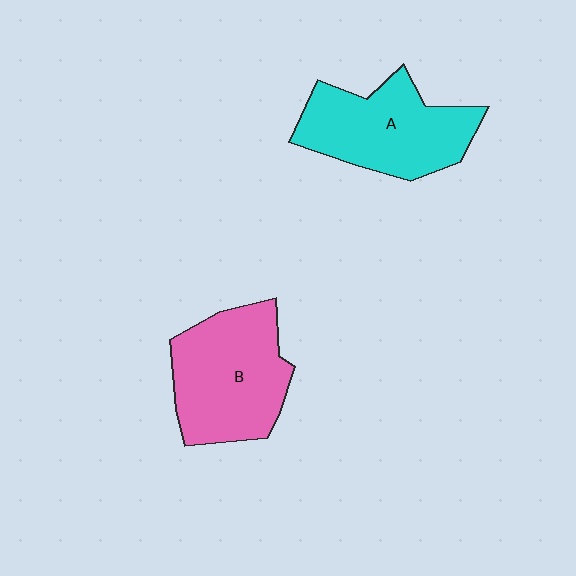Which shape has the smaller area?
Shape A (cyan).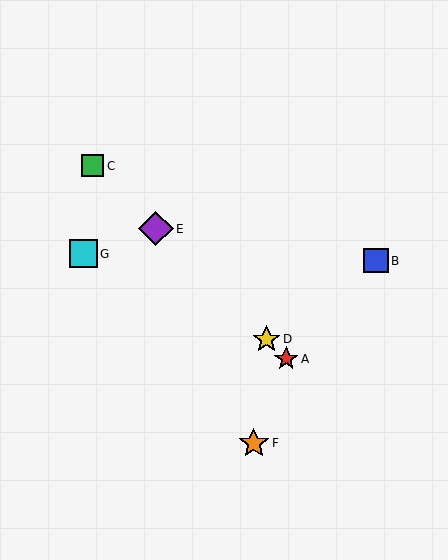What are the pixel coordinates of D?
Object D is at (267, 339).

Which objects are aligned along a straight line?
Objects A, C, D, E are aligned along a straight line.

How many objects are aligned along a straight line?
4 objects (A, C, D, E) are aligned along a straight line.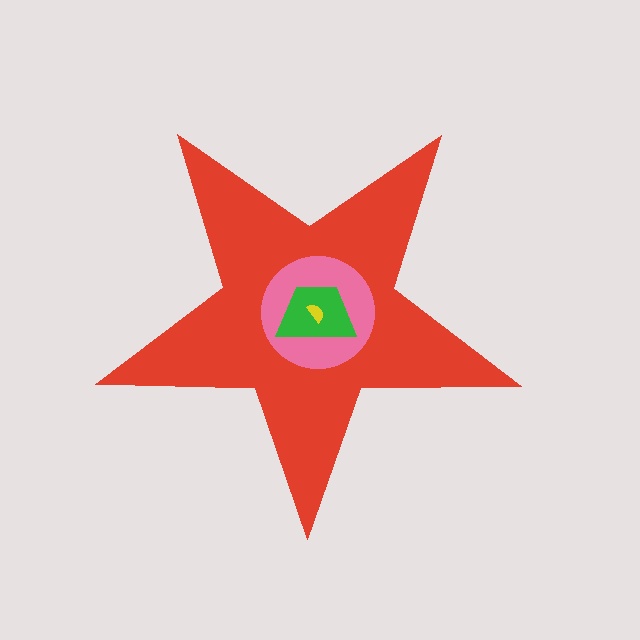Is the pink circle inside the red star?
Yes.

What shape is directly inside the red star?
The pink circle.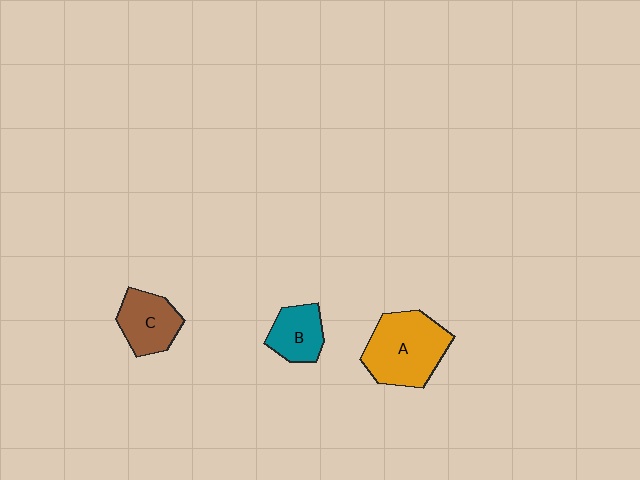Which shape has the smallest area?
Shape B (teal).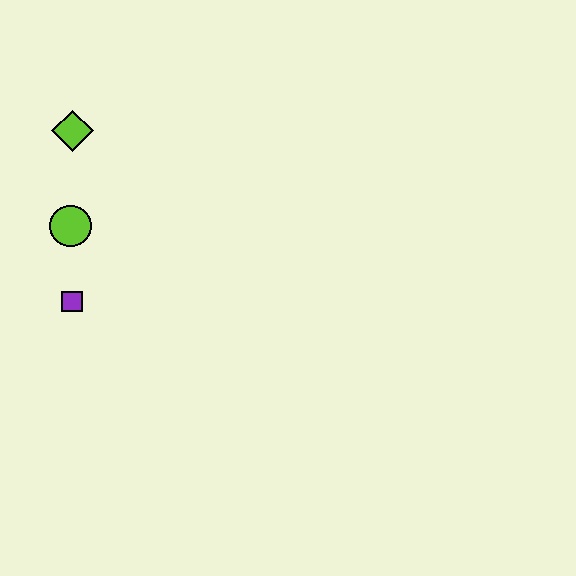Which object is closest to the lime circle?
The purple square is closest to the lime circle.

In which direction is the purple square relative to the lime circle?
The purple square is below the lime circle.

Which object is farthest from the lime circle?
The lime diamond is farthest from the lime circle.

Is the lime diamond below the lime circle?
No